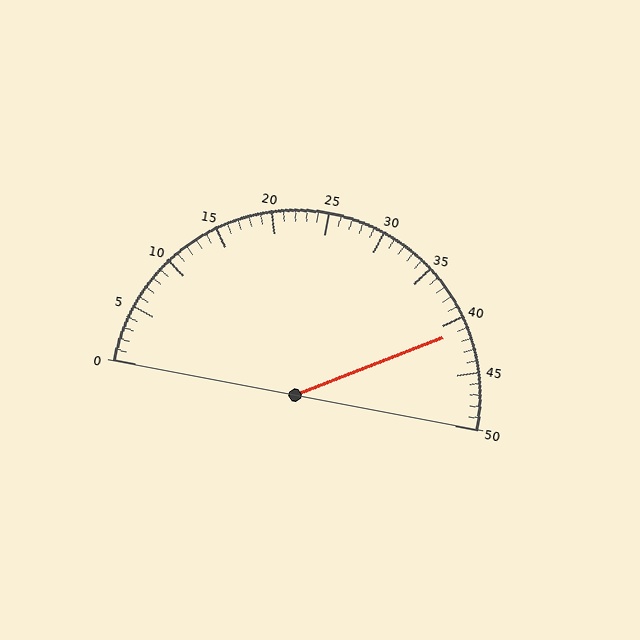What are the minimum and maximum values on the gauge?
The gauge ranges from 0 to 50.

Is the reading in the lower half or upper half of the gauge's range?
The reading is in the upper half of the range (0 to 50).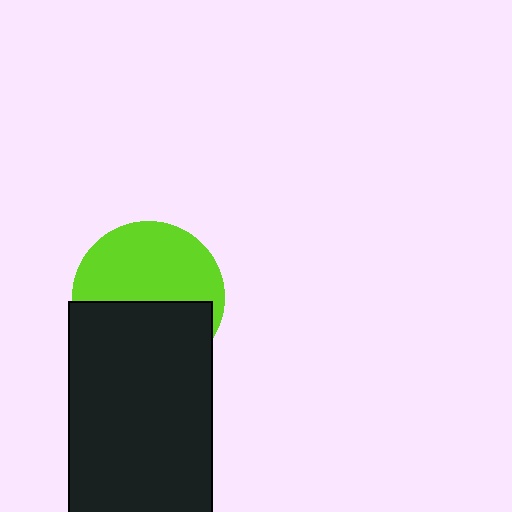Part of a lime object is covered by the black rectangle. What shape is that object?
It is a circle.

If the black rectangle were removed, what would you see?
You would see the complete lime circle.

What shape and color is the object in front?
The object in front is a black rectangle.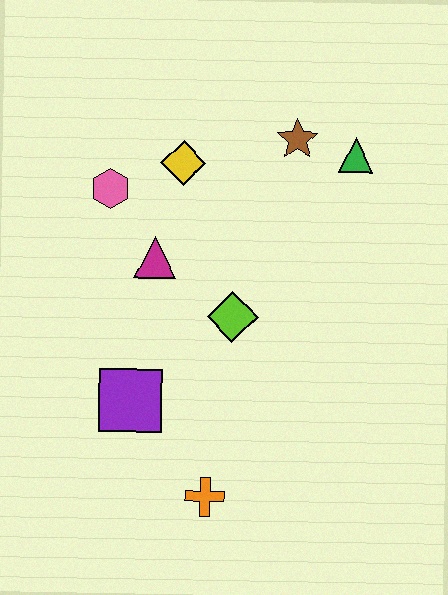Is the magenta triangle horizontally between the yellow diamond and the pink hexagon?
Yes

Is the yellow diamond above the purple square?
Yes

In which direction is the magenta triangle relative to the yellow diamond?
The magenta triangle is below the yellow diamond.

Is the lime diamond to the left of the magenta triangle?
No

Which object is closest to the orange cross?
The purple square is closest to the orange cross.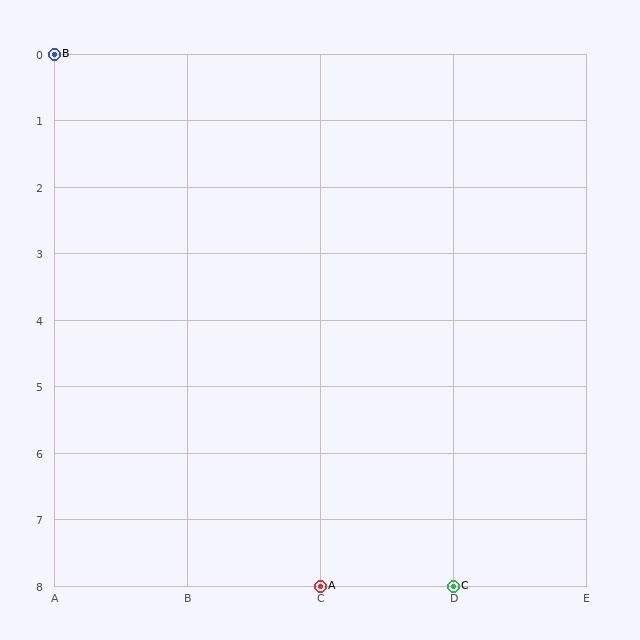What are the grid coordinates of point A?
Point A is at grid coordinates (C, 8).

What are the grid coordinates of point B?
Point B is at grid coordinates (A, 0).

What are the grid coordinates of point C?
Point C is at grid coordinates (D, 8).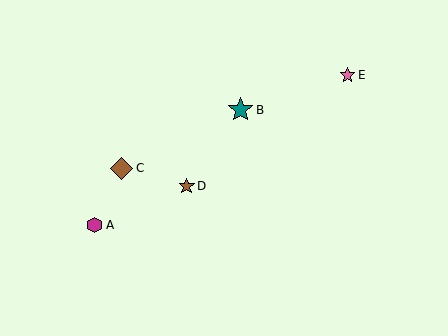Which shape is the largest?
The teal star (labeled B) is the largest.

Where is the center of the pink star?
The center of the pink star is at (347, 75).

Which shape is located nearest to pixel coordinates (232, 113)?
The teal star (labeled B) at (240, 110) is nearest to that location.